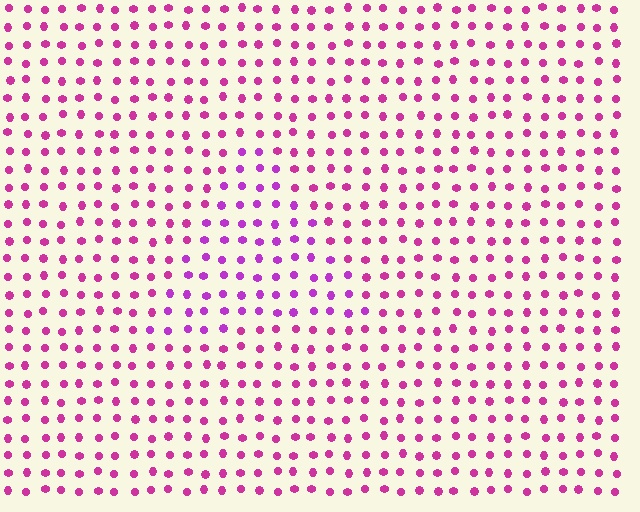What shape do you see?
I see a triangle.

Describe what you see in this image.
The image is filled with small magenta elements in a uniform arrangement. A triangle-shaped region is visible where the elements are tinted to a slightly different hue, forming a subtle color boundary.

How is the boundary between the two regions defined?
The boundary is defined purely by a slight shift in hue (about 25 degrees). Spacing, size, and orientation are identical on both sides.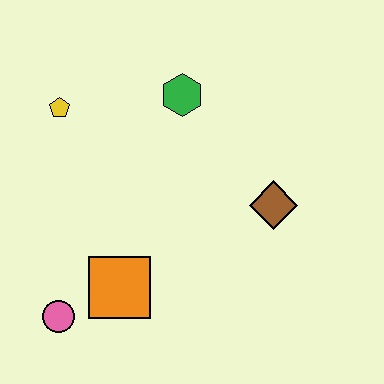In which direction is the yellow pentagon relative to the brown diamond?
The yellow pentagon is to the left of the brown diamond.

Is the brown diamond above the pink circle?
Yes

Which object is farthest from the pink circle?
The green hexagon is farthest from the pink circle.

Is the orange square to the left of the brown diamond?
Yes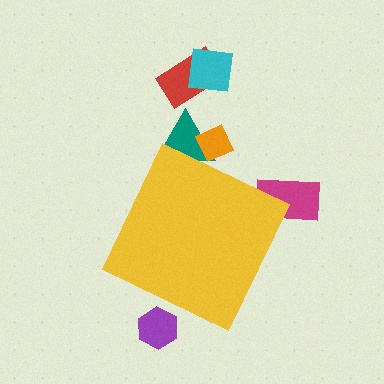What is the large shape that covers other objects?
A yellow diamond.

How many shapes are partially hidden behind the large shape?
4 shapes are partially hidden.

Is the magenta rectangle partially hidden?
Yes, the magenta rectangle is partially hidden behind the yellow diamond.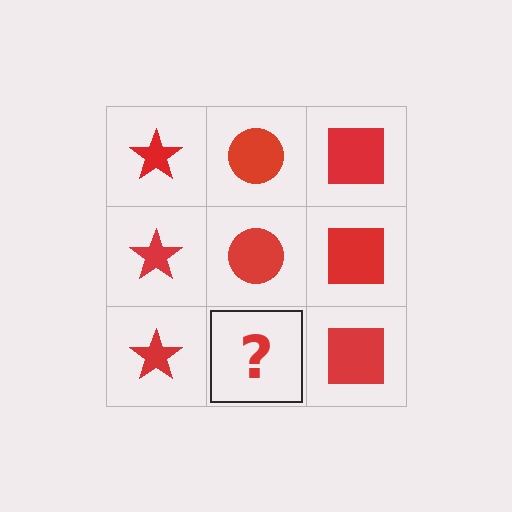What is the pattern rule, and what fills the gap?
The rule is that each column has a consistent shape. The gap should be filled with a red circle.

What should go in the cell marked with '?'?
The missing cell should contain a red circle.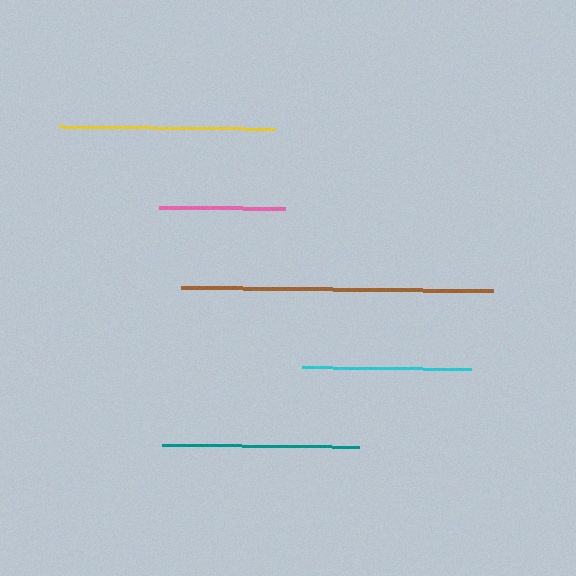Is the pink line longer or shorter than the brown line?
The brown line is longer than the pink line.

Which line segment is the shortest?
The pink line is the shortest at approximately 126 pixels.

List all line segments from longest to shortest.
From longest to shortest: brown, yellow, teal, cyan, pink.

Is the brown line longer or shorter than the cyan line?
The brown line is longer than the cyan line.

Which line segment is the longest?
The brown line is the longest at approximately 312 pixels.